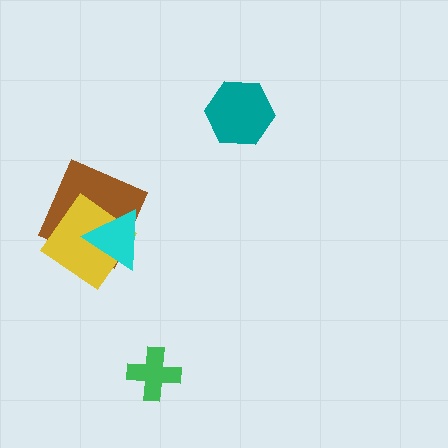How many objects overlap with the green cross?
0 objects overlap with the green cross.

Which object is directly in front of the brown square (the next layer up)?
The yellow diamond is directly in front of the brown square.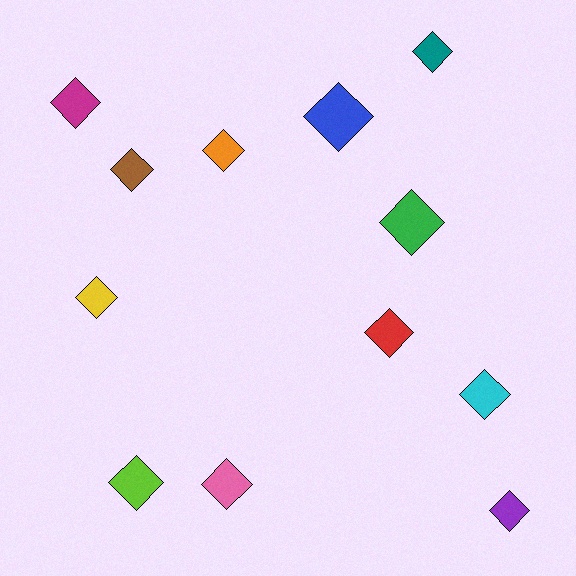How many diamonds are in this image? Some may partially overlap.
There are 12 diamonds.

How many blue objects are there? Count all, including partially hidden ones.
There is 1 blue object.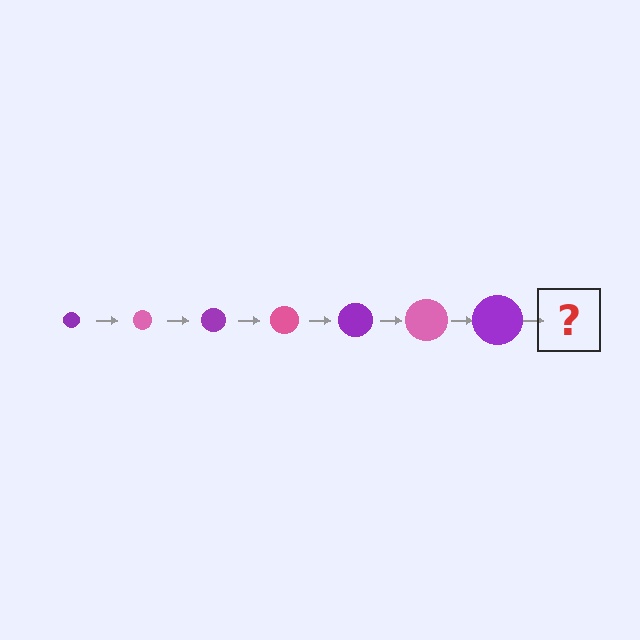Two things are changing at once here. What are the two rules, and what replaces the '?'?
The two rules are that the circle grows larger each step and the color cycles through purple and pink. The '?' should be a pink circle, larger than the previous one.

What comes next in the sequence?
The next element should be a pink circle, larger than the previous one.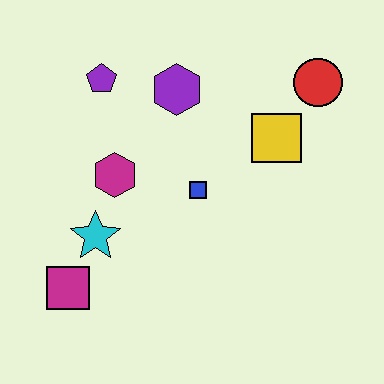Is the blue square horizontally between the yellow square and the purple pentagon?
Yes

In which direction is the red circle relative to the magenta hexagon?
The red circle is to the right of the magenta hexagon.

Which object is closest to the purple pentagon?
The purple hexagon is closest to the purple pentagon.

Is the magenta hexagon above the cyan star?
Yes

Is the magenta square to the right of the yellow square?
No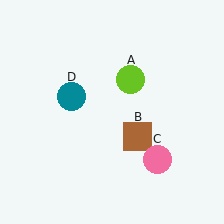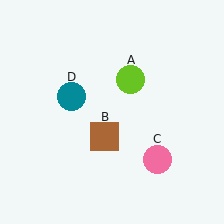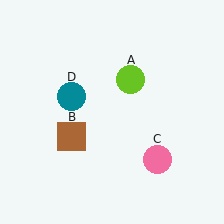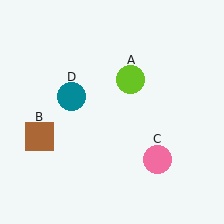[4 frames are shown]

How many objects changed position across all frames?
1 object changed position: brown square (object B).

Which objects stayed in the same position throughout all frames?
Lime circle (object A) and pink circle (object C) and teal circle (object D) remained stationary.